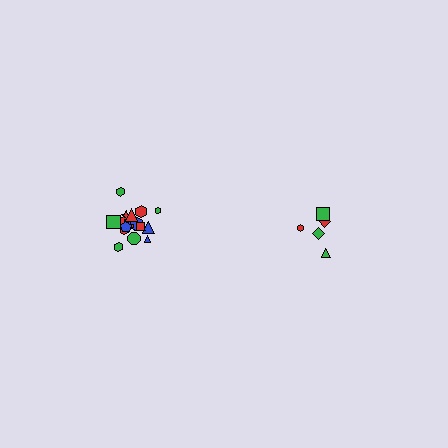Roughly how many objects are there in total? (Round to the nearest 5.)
Roughly 25 objects in total.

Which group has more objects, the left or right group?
The left group.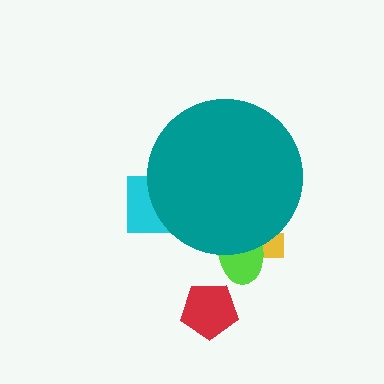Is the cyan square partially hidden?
Yes, the cyan square is partially hidden behind the teal circle.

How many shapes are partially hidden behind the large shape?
3 shapes are partially hidden.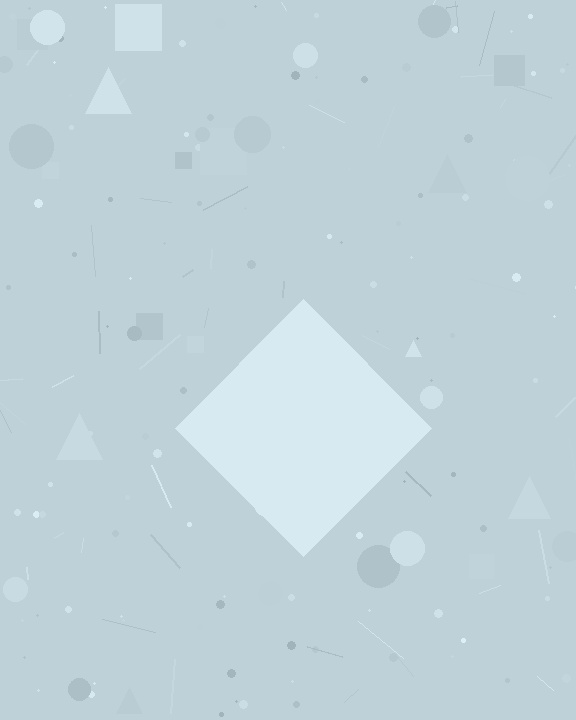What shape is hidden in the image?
A diamond is hidden in the image.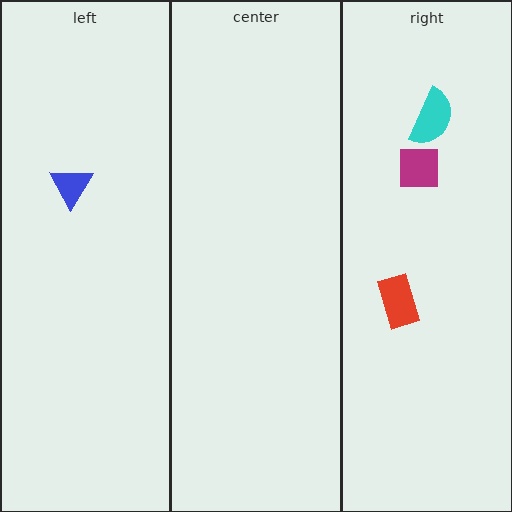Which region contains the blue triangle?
The left region.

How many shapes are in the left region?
1.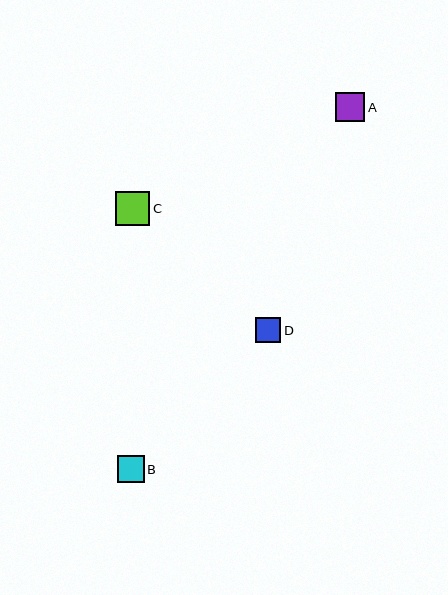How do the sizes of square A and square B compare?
Square A and square B are approximately the same size.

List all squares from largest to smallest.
From largest to smallest: C, A, B, D.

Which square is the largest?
Square C is the largest with a size of approximately 34 pixels.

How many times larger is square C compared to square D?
Square C is approximately 1.4 times the size of square D.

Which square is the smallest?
Square D is the smallest with a size of approximately 25 pixels.